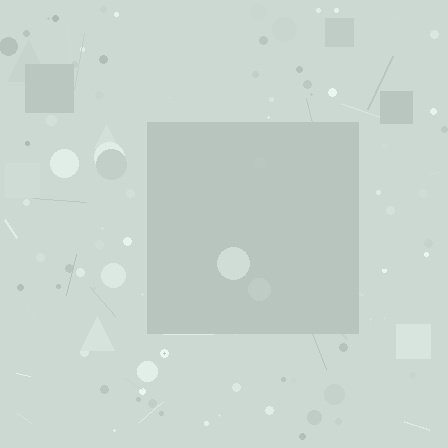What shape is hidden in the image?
A square is hidden in the image.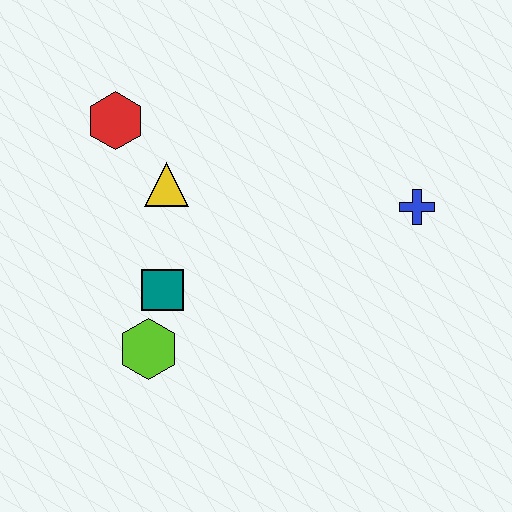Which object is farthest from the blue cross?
The red hexagon is farthest from the blue cross.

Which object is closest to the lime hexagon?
The teal square is closest to the lime hexagon.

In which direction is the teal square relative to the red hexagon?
The teal square is below the red hexagon.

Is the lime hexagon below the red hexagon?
Yes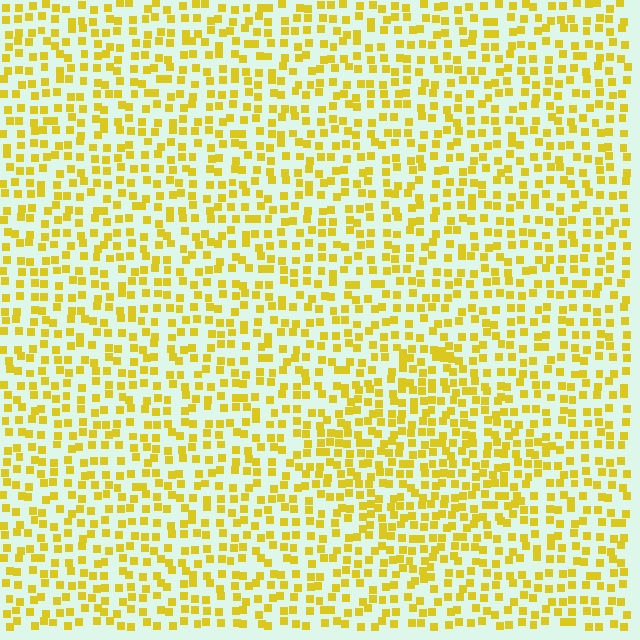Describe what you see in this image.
The image contains small yellow elements arranged at two different densities. A diamond-shaped region is visible where the elements are more densely packed than the surrounding area.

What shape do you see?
I see a diamond.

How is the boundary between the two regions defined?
The boundary is defined by a change in element density (approximately 1.5x ratio). All elements are the same color, size, and shape.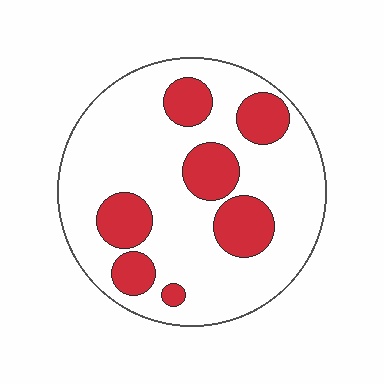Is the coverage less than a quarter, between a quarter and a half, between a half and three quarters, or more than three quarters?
Between a quarter and a half.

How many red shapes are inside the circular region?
7.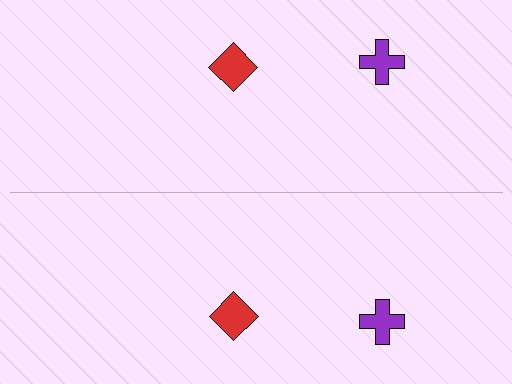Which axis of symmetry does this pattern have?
The pattern has a horizontal axis of symmetry running through the center of the image.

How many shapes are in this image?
There are 4 shapes in this image.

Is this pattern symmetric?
Yes, this pattern has bilateral (reflection) symmetry.